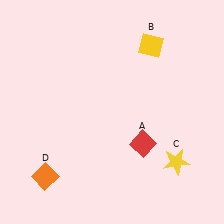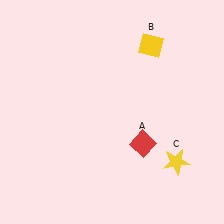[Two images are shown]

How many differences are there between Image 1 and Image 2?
There is 1 difference between the two images.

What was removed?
The orange diamond (D) was removed in Image 2.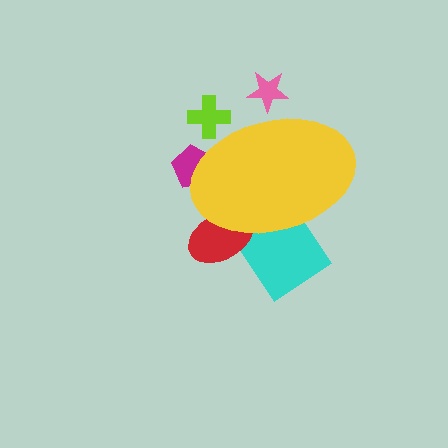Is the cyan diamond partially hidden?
Yes, the cyan diamond is partially hidden behind the yellow ellipse.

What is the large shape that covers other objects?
A yellow ellipse.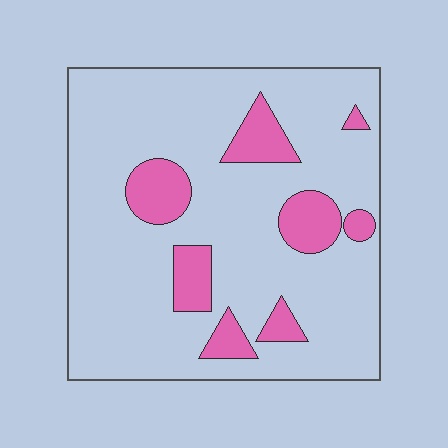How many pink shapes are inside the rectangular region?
8.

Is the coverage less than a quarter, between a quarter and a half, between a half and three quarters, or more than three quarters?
Less than a quarter.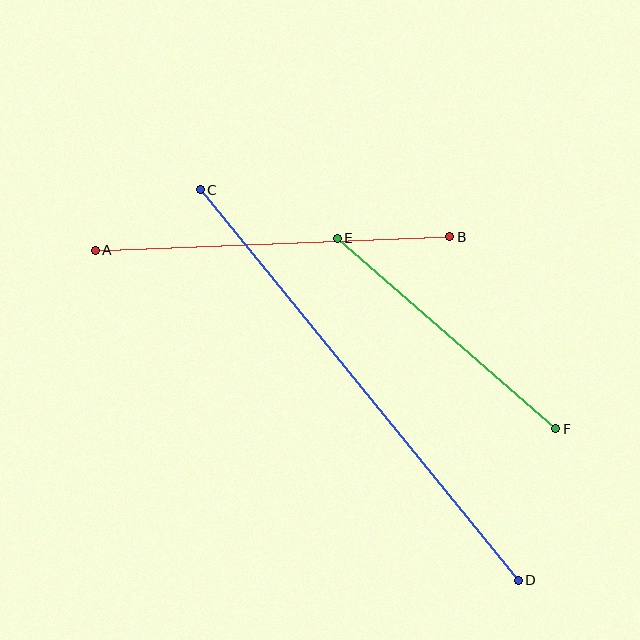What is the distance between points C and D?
The distance is approximately 504 pixels.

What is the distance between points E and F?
The distance is approximately 290 pixels.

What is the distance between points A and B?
The distance is approximately 355 pixels.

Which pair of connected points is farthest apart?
Points C and D are farthest apart.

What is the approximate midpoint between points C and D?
The midpoint is at approximately (359, 385) pixels.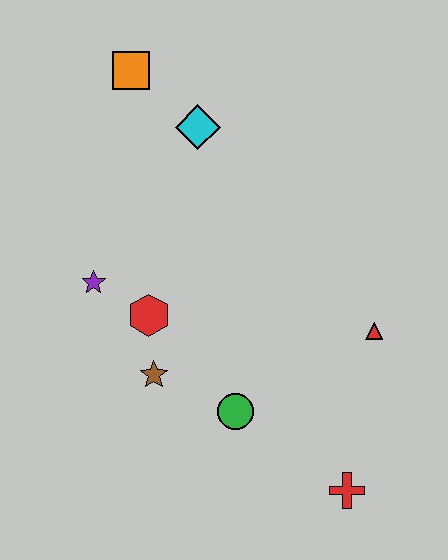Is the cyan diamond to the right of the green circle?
No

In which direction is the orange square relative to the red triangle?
The orange square is above the red triangle.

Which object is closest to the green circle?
The brown star is closest to the green circle.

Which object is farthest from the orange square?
The red cross is farthest from the orange square.